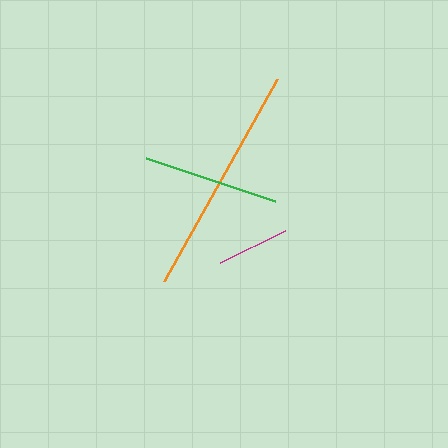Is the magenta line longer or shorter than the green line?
The green line is longer than the magenta line.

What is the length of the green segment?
The green segment is approximately 136 pixels long.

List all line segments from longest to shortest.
From longest to shortest: orange, green, magenta.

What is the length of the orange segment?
The orange segment is approximately 232 pixels long.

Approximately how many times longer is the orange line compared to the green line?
The orange line is approximately 1.7 times the length of the green line.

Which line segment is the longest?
The orange line is the longest at approximately 232 pixels.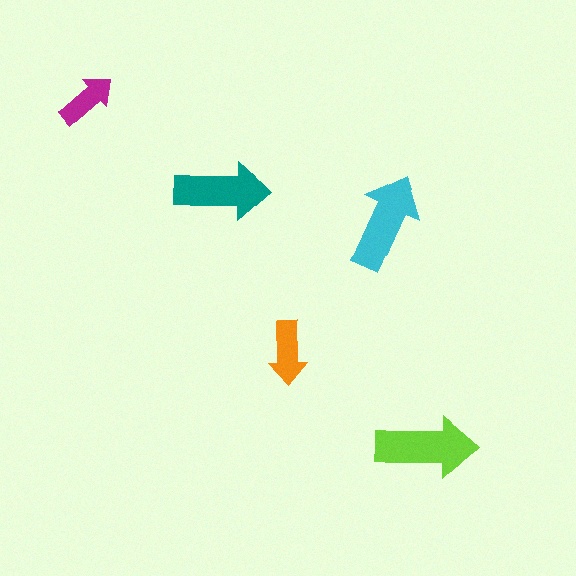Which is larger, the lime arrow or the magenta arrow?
The lime one.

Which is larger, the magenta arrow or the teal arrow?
The teal one.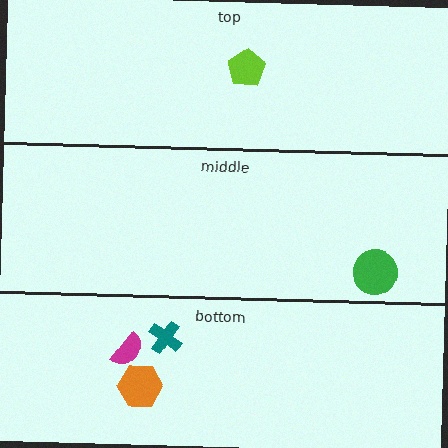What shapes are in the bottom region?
The teal cross, the orange hexagon, the magenta semicircle.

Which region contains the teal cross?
The bottom region.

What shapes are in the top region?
The lime pentagon.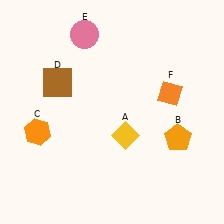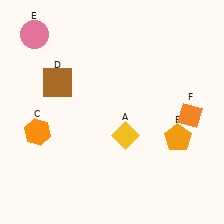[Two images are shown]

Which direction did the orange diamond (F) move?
The orange diamond (F) moved down.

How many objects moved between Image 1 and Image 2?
2 objects moved between the two images.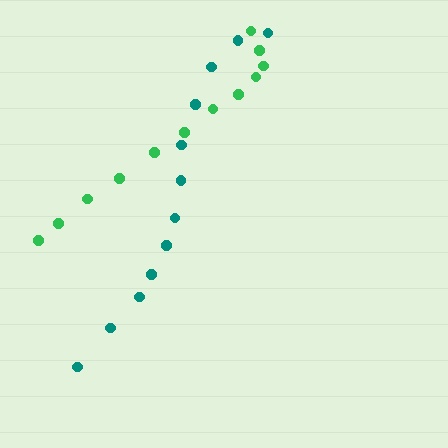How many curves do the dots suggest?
There are 2 distinct paths.